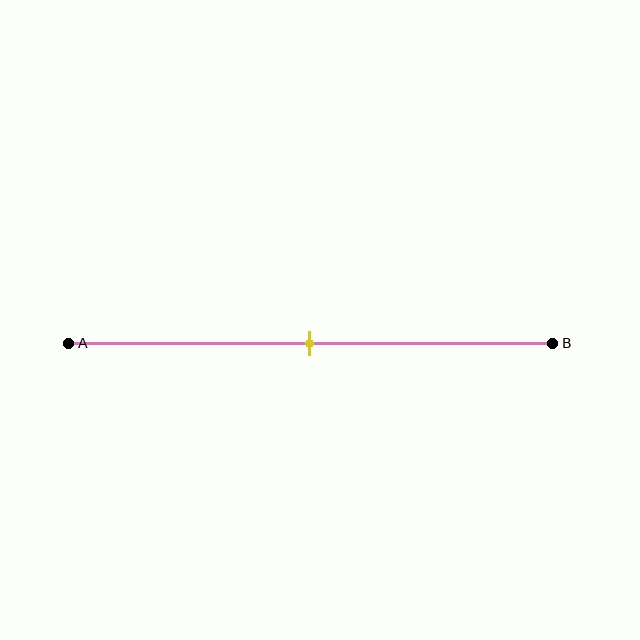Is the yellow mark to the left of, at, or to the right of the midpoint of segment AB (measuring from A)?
The yellow mark is approximately at the midpoint of segment AB.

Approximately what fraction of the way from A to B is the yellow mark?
The yellow mark is approximately 50% of the way from A to B.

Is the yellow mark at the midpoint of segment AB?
Yes, the mark is approximately at the midpoint.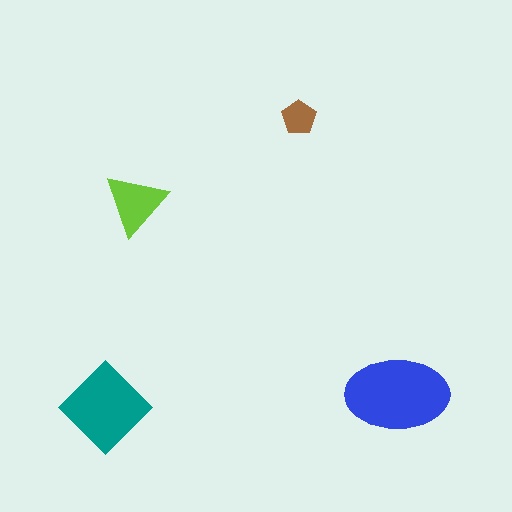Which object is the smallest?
The brown pentagon.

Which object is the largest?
The blue ellipse.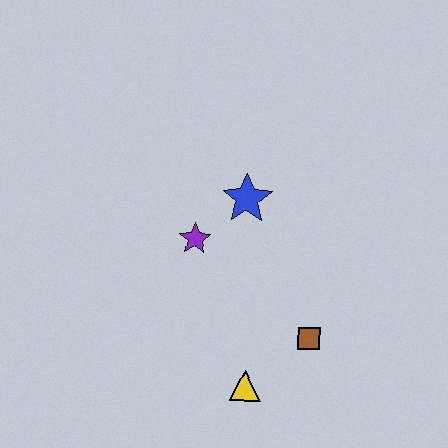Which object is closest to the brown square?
The yellow triangle is closest to the brown square.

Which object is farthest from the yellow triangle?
The blue star is farthest from the yellow triangle.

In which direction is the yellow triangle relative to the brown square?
The yellow triangle is to the left of the brown square.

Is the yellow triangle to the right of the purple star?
Yes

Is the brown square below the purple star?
Yes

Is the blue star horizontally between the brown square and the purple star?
Yes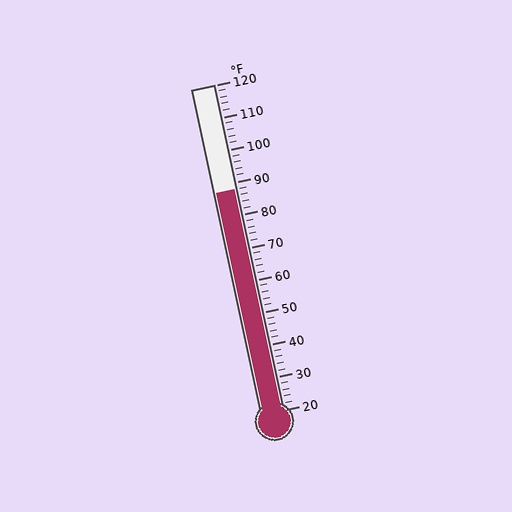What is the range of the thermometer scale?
The thermometer scale ranges from 20°F to 120°F.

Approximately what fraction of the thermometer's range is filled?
The thermometer is filled to approximately 70% of its range.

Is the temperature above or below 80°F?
The temperature is above 80°F.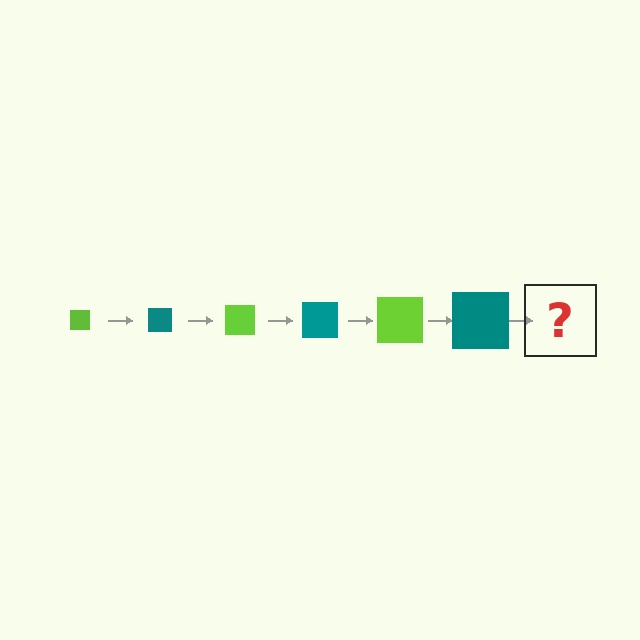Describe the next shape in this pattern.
It should be a lime square, larger than the previous one.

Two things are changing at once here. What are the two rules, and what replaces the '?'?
The two rules are that the square grows larger each step and the color cycles through lime and teal. The '?' should be a lime square, larger than the previous one.